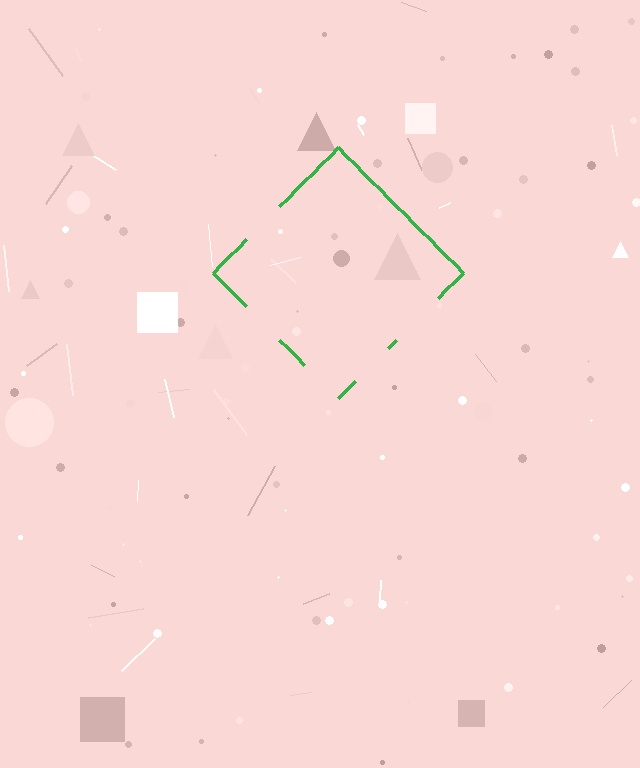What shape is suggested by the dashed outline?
The dashed outline suggests a diamond.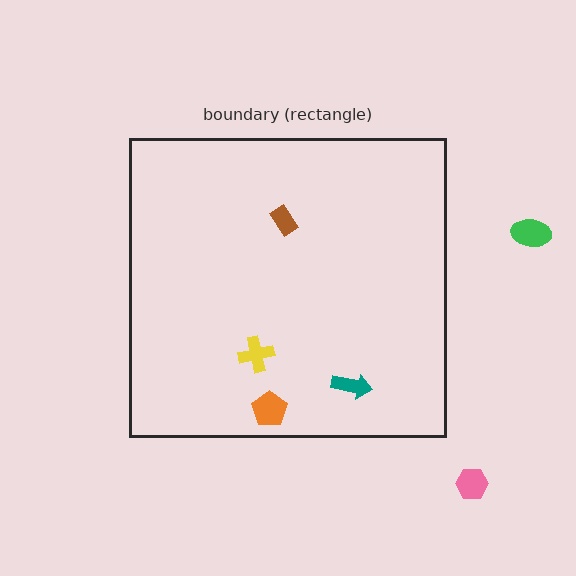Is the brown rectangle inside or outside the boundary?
Inside.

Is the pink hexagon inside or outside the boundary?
Outside.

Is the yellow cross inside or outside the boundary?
Inside.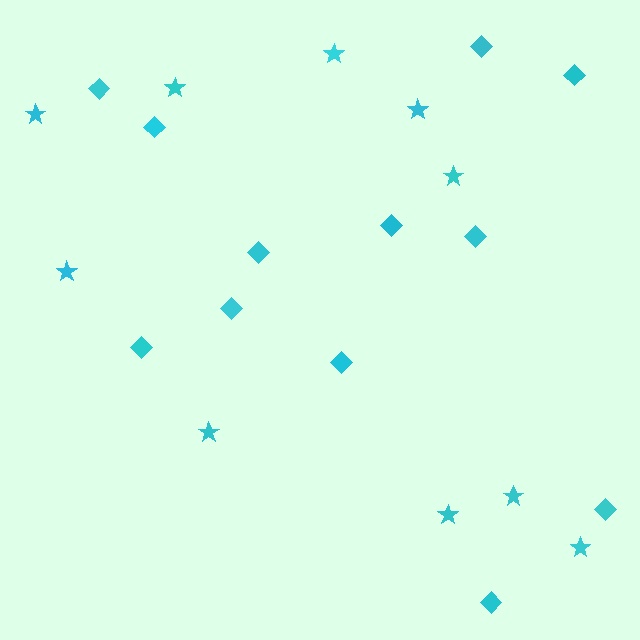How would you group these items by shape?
There are 2 groups: one group of diamonds (12) and one group of stars (10).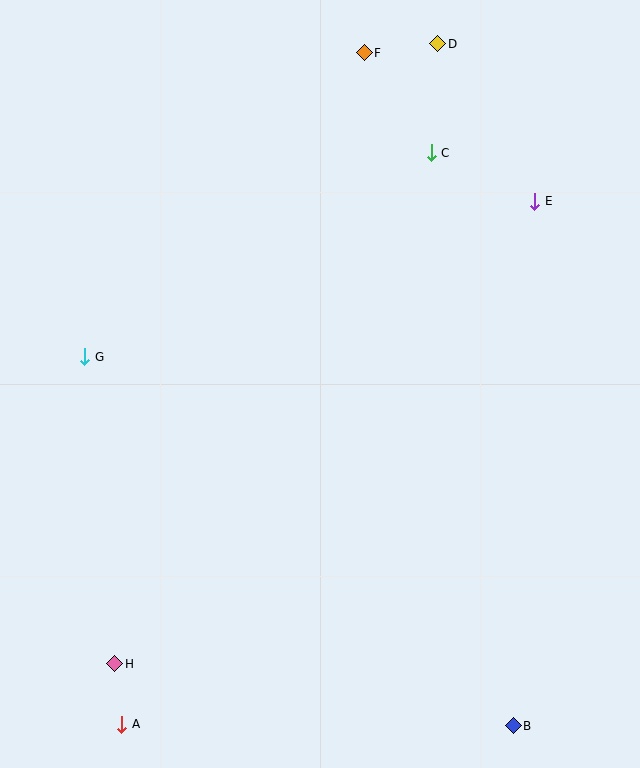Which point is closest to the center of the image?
Point G at (85, 357) is closest to the center.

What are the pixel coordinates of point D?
Point D is at (438, 44).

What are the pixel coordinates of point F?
Point F is at (364, 53).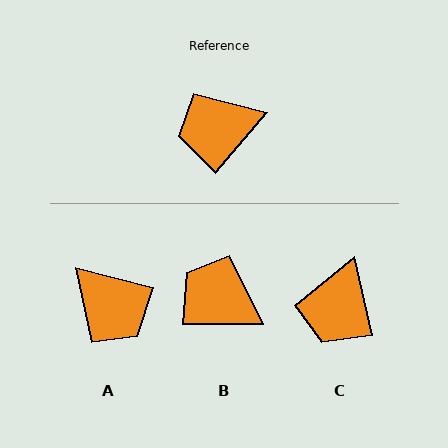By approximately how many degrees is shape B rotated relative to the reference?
Approximately 49 degrees clockwise.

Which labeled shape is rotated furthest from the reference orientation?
A, about 116 degrees away.